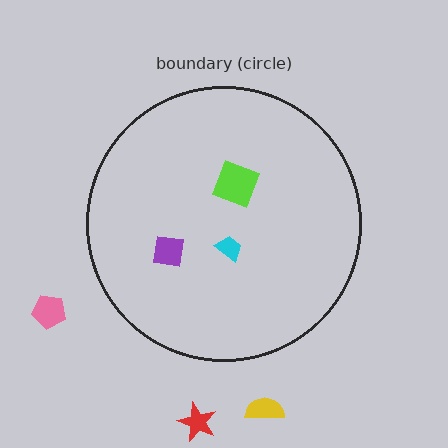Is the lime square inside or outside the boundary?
Inside.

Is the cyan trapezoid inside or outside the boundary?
Inside.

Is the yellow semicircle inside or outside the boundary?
Outside.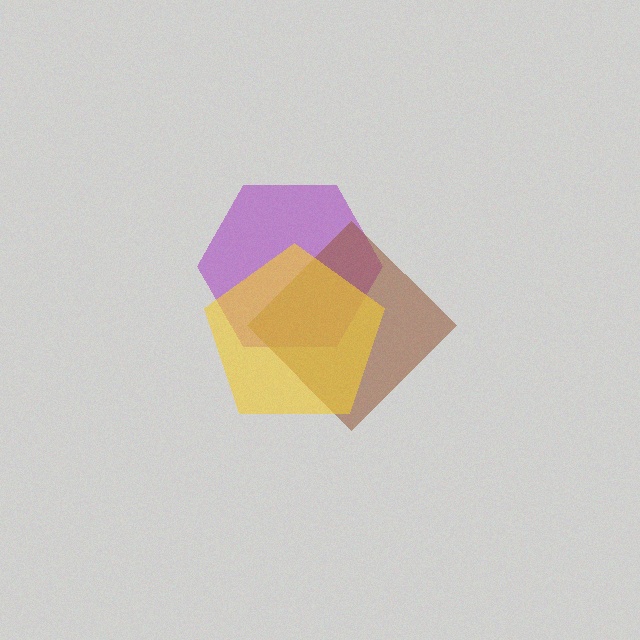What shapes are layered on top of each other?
The layered shapes are: a purple hexagon, a brown diamond, a yellow pentagon.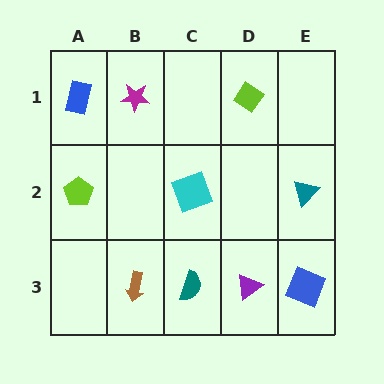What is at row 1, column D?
A lime diamond.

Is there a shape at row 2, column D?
No, that cell is empty.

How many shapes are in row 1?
3 shapes.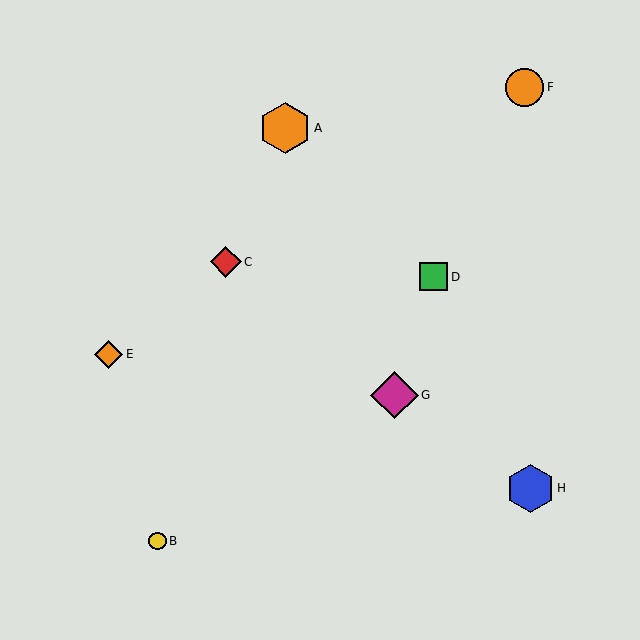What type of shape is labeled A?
Shape A is an orange hexagon.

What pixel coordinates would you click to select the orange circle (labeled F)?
Click at (525, 87) to select the orange circle F.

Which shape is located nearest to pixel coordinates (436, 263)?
The green square (labeled D) at (434, 277) is nearest to that location.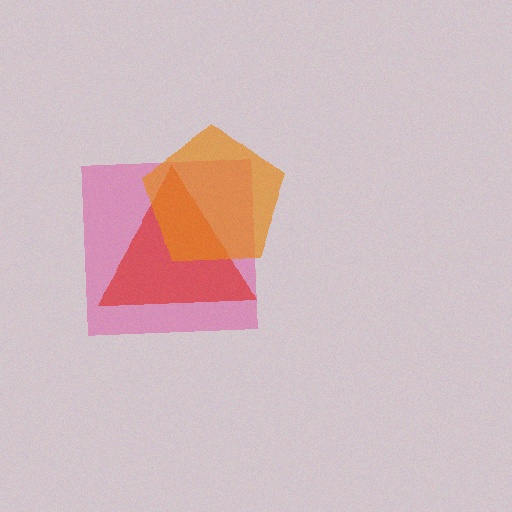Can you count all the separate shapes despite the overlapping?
Yes, there are 3 separate shapes.